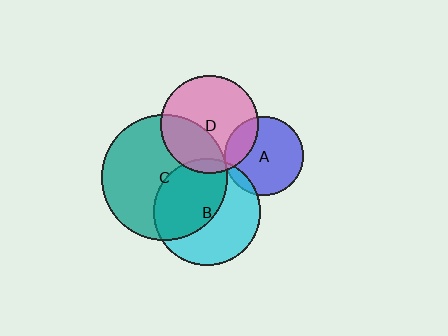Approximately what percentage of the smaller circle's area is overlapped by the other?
Approximately 50%.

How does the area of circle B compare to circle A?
Approximately 1.8 times.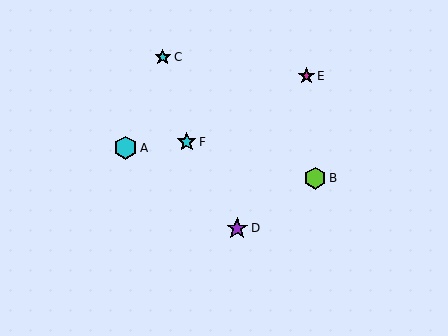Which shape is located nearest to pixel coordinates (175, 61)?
The cyan star (labeled C) at (163, 57) is nearest to that location.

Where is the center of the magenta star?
The center of the magenta star is at (307, 76).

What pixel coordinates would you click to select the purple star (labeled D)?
Click at (237, 228) to select the purple star D.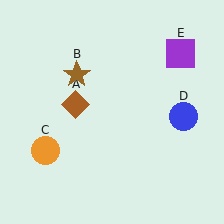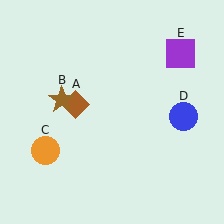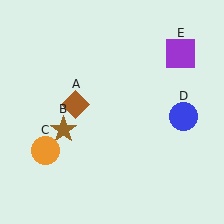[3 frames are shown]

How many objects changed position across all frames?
1 object changed position: brown star (object B).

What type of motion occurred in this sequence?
The brown star (object B) rotated counterclockwise around the center of the scene.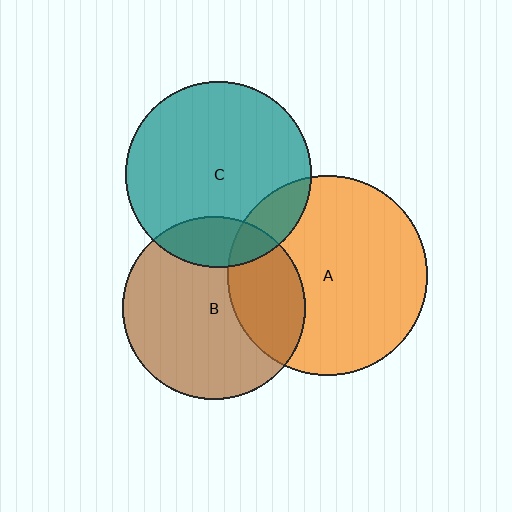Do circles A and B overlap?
Yes.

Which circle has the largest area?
Circle A (orange).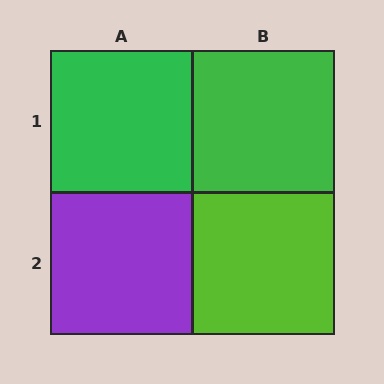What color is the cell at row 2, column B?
Lime.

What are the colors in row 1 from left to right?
Green, green.